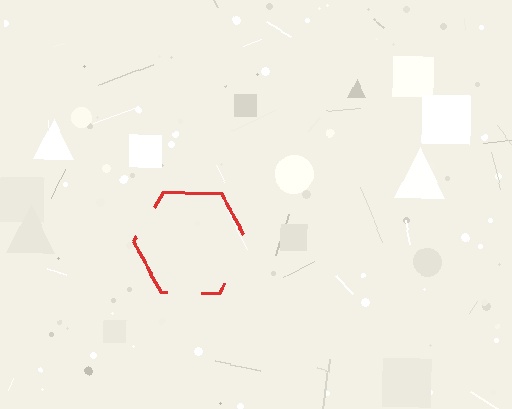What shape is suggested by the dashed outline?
The dashed outline suggests a hexagon.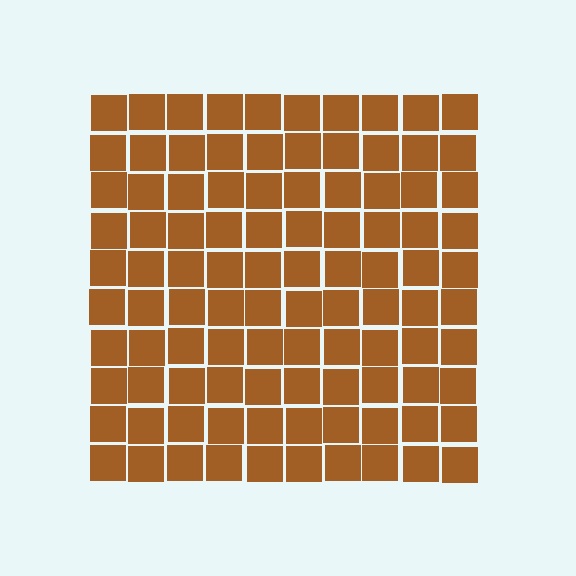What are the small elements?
The small elements are squares.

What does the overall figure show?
The overall figure shows a square.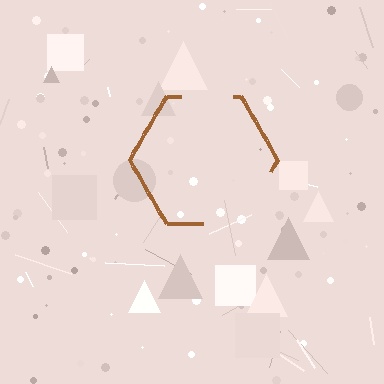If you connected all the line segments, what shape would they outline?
They would outline a hexagon.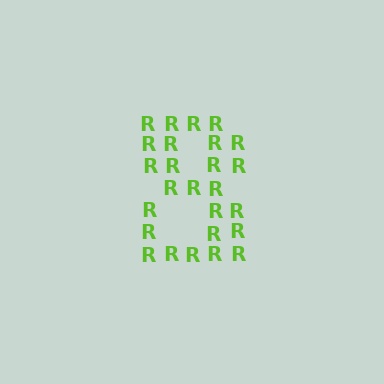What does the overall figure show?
The overall figure shows the digit 8.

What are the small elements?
The small elements are letter R's.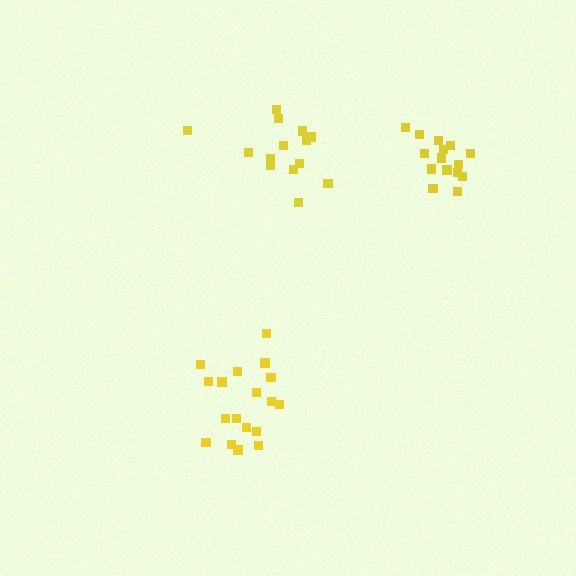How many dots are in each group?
Group 1: 18 dots, Group 2: 14 dots, Group 3: 15 dots (47 total).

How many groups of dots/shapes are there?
There are 3 groups.